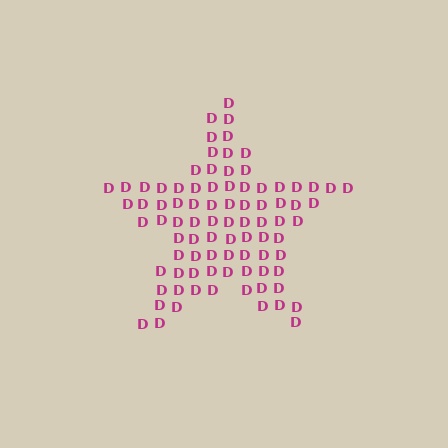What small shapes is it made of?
It is made of small letter D's.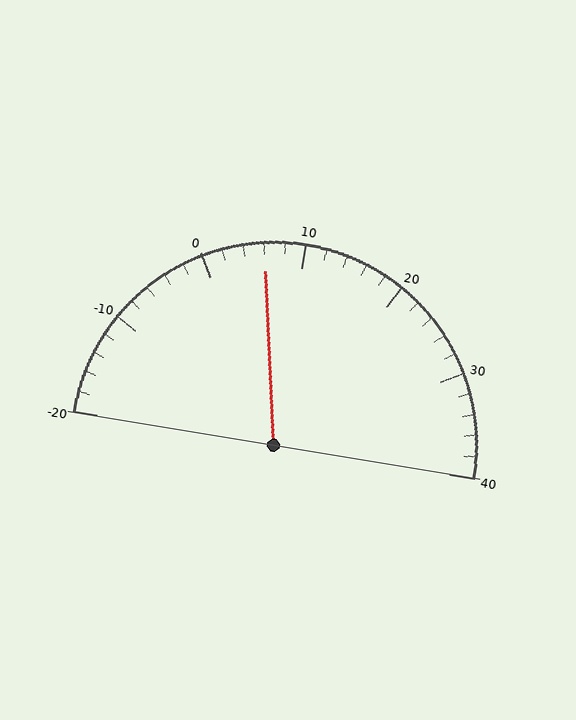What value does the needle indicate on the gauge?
The needle indicates approximately 6.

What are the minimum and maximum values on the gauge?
The gauge ranges from -20 to 40.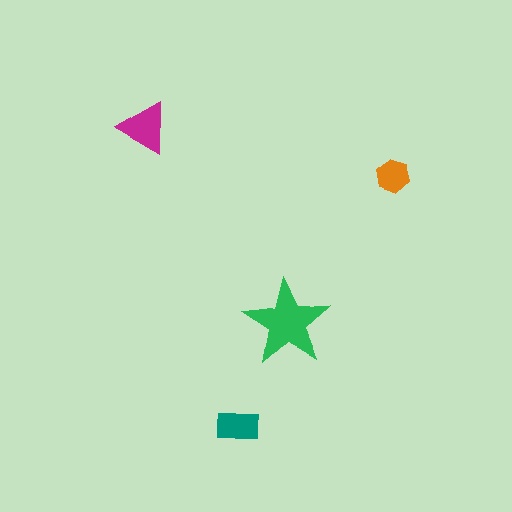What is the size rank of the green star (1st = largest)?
1st.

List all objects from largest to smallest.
The green star, the magenta triangle, the teal rectangle, the orange hexagon.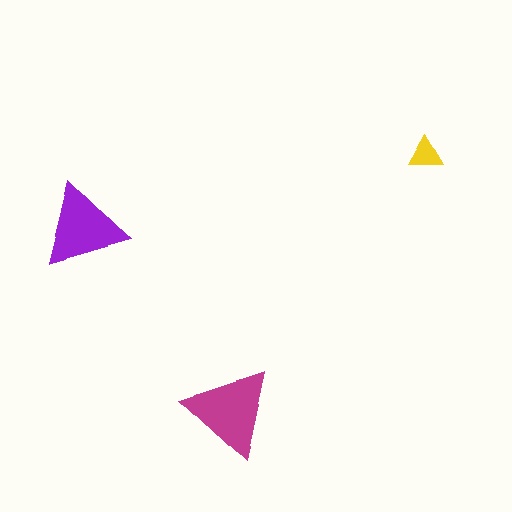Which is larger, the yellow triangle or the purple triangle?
The purple one.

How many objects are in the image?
There are 3 objects in the image.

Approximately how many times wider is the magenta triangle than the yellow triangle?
About 2.5 times wider.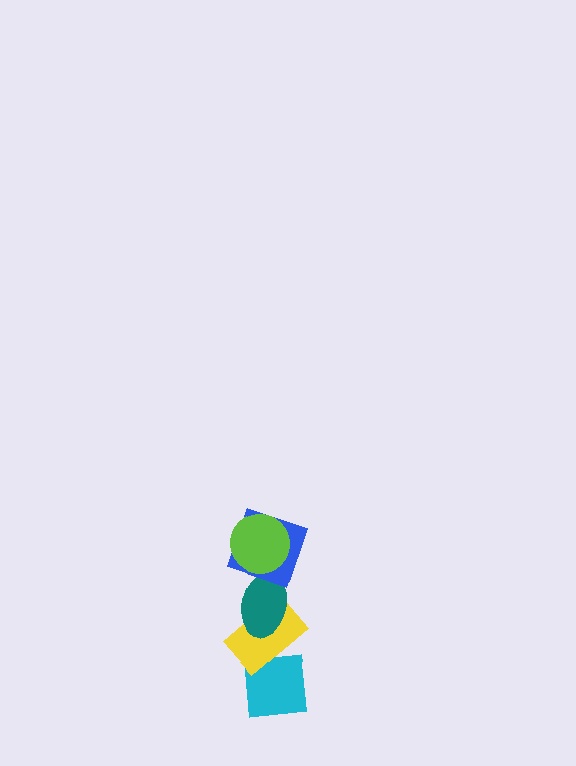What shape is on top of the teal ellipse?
The blue square is on top of the teal ellipse.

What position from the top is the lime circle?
The lime circle is 1st from the top.